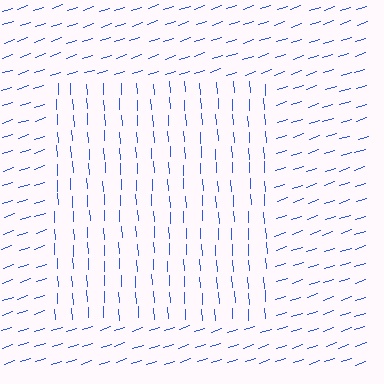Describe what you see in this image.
The image is filled with small blue line segments. A rectangle region in the image has lines oriented differently from the surrounding lines, creating a visible texture boundary.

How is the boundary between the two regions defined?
The boundary is defined purely by a change in line orientation (approximately 74 degrees difference). All lines are the same color and thickness.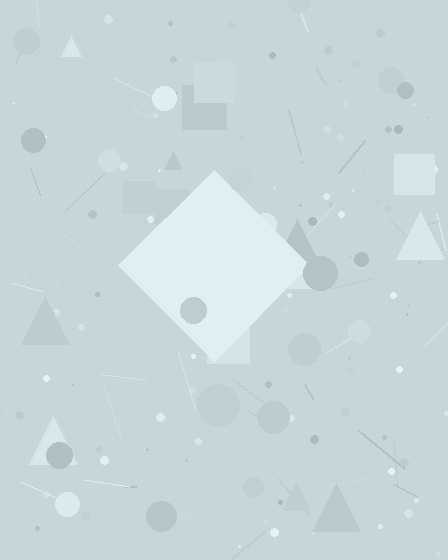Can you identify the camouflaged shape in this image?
The camouflaged shape is a diamond.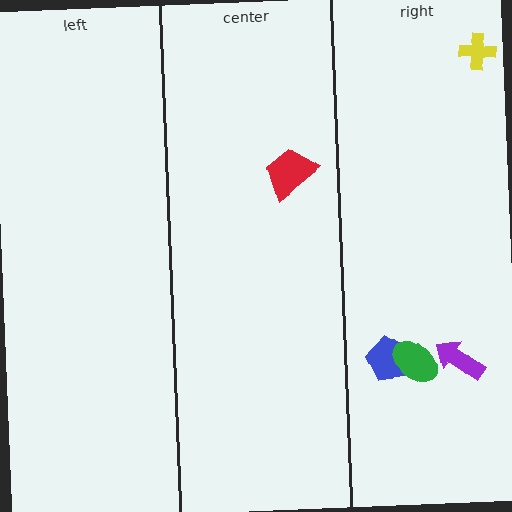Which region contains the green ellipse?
The right region.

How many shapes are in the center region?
1.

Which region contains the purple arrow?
The right region.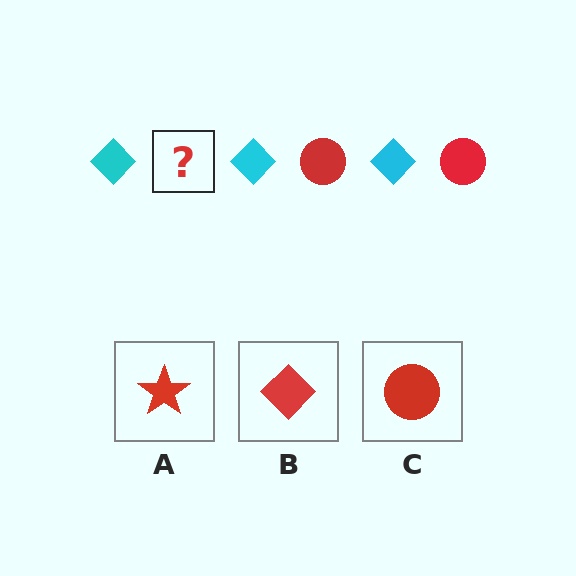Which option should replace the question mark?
Option C.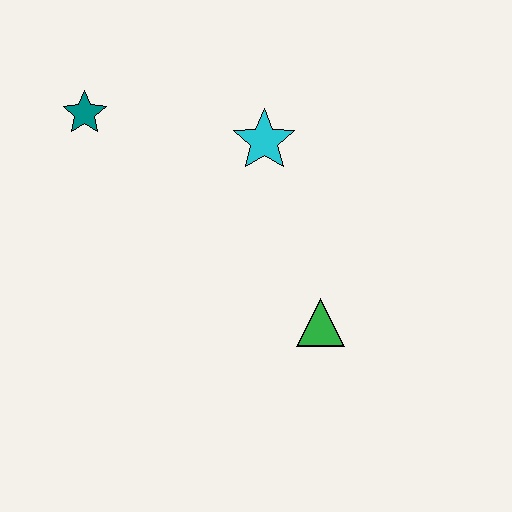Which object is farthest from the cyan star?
The green triangle is farthest from the cyan star.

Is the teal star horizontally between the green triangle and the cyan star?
No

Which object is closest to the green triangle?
The cyan star is closest to the green triangle.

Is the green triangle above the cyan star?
No